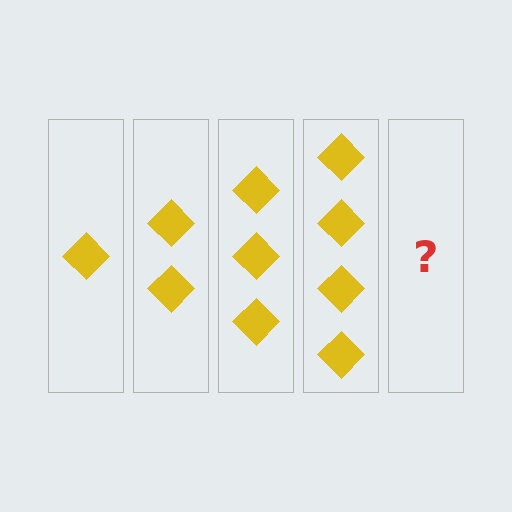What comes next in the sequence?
The next element should be 5 diamonds.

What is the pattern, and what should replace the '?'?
The pattern is that each step adds one more diamond. The '?' should be 5 diamonds.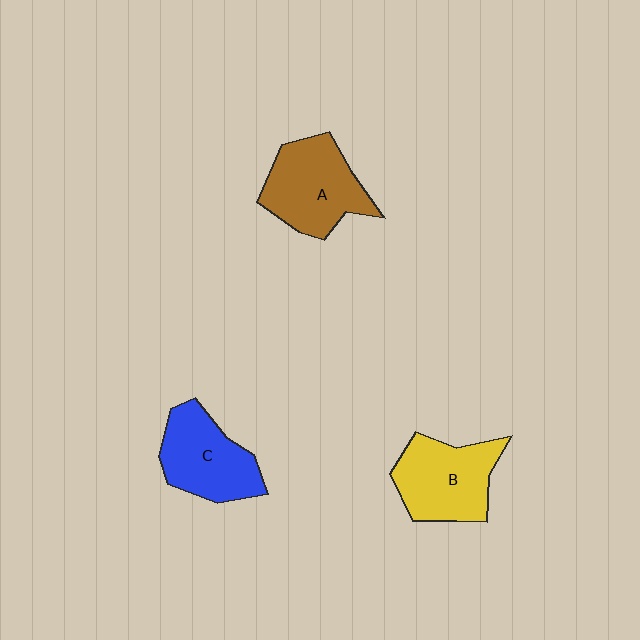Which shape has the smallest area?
Shape C (blue).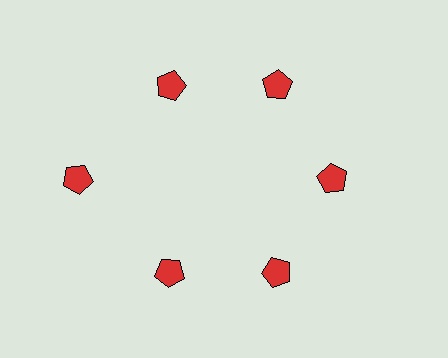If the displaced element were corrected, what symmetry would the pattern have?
It would have 6-fold rotational symmetry — the pattern would map onto itself every 60 degrees.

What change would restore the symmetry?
The symmetry would be restored by moving it inward, back onto the ring so that all 6 pentagons sit at equal angles and equal distance from the center.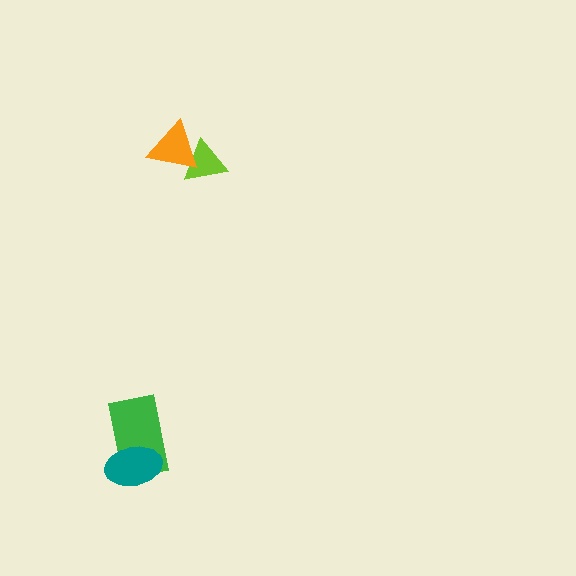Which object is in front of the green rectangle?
The teal ellipse is in front of the green rectangle.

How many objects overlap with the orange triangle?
1 object overlaps with the orange triangle.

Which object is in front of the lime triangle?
The orange triangle is in front of the lime triangle.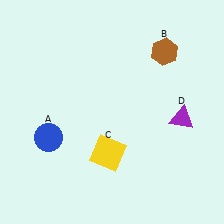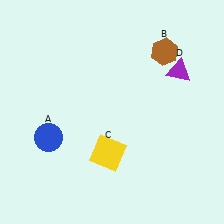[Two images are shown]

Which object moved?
The purple triangle (D) moved up.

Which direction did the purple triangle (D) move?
The purple triangle (D) moved up.